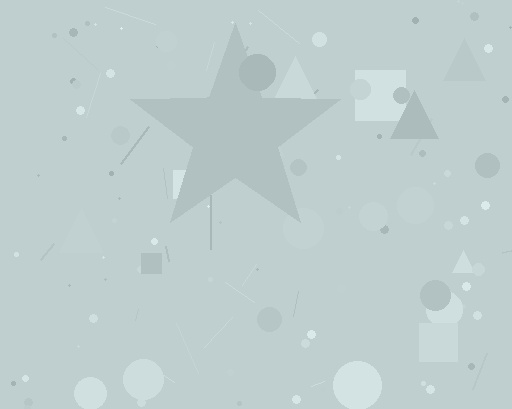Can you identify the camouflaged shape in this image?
The camouflaged shape is a star.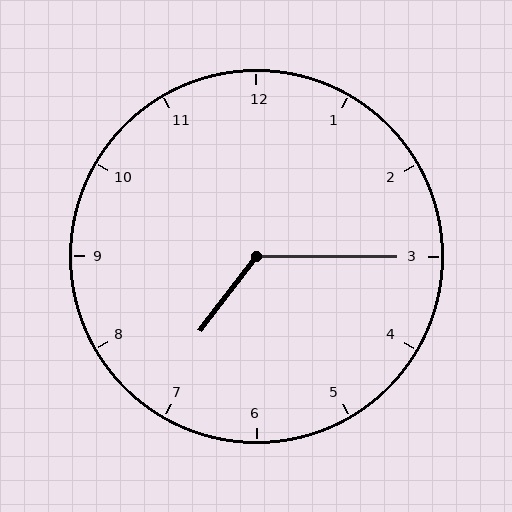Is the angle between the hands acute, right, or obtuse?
It is obtuse.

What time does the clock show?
7:15.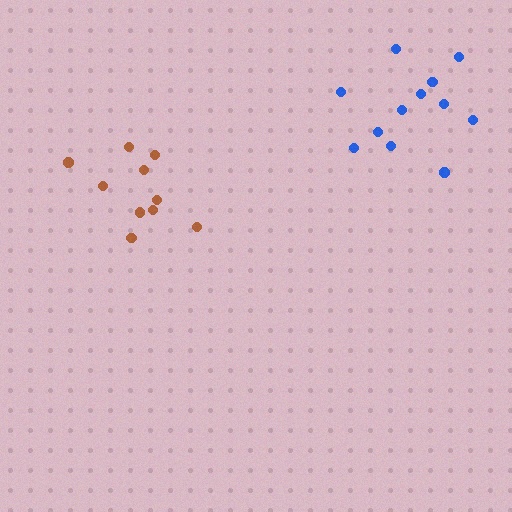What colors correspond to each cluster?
The clusters are colored: brown, blue.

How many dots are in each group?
Group 1: 10 dots, Group 2: 12 dots (22 total).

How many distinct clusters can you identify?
There are 2 distinct clusters.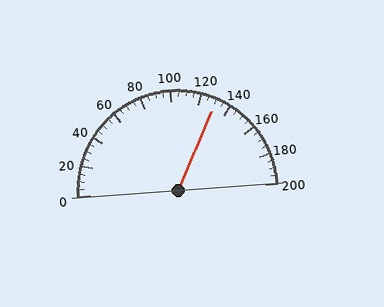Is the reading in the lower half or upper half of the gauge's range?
The reading is in the upper half of the range (0 to 200).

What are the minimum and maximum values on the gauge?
The gauge ranges from 0 to 200.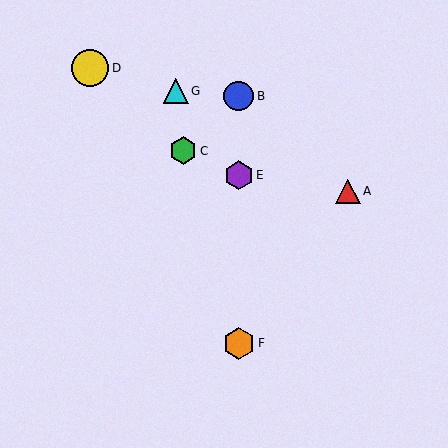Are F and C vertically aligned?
No, F is at x≈239 and C is at x≈183.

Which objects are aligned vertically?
Objects B, E, F are aligned vertically.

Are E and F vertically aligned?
Yes, both are at x≈239.